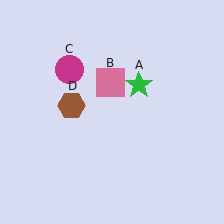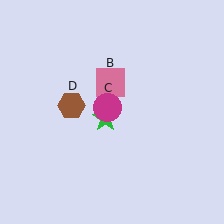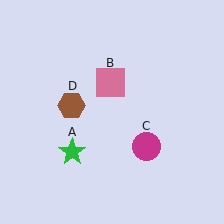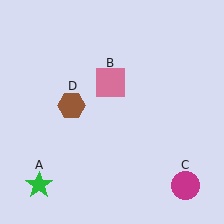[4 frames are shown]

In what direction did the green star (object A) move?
The green star (object A) moved down and to the left.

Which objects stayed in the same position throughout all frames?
Pink square (object B) and brown hexagon (object D) remained stationary.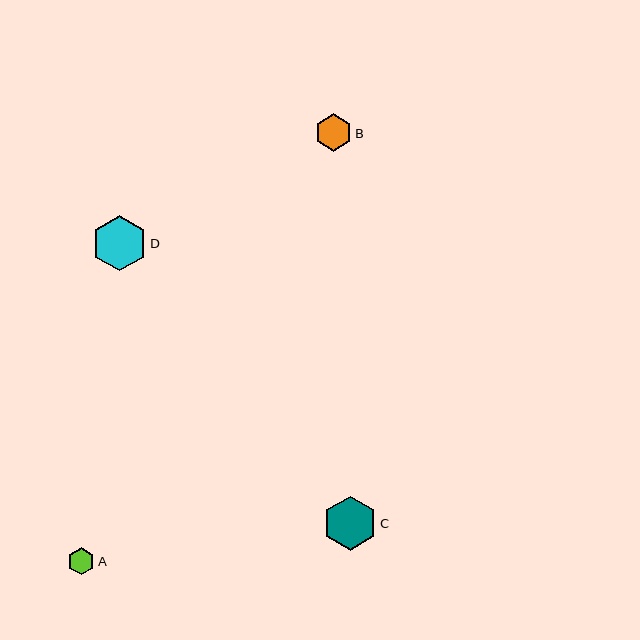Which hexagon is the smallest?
Hexagon A is the smallest with a size of approximately 27 pixels.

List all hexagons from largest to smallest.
From largest to smallest: D, C, B, A.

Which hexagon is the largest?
Hexagon D is the largest with a size of approximately 55 pixels.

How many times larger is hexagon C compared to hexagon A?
Hexagon C is approximately 2.0 times the size of hexagon A.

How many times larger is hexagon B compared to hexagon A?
Hexagon B is approximately 1.4 times the size of hexagon A.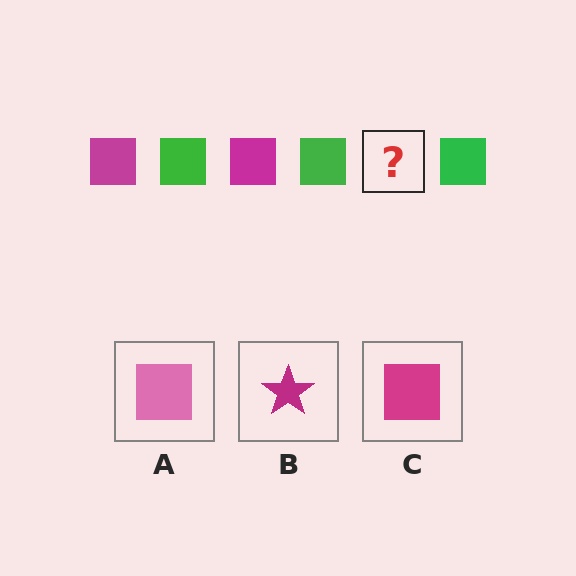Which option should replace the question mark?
Option C.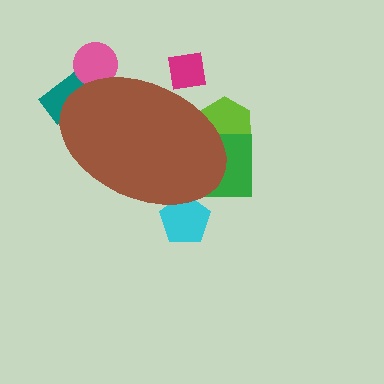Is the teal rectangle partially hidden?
Yes, the teal rectangle is partially hidden behind the brown ellipse.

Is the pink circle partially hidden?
Yes, the pink circle is partially hidden behind the brown ellipse.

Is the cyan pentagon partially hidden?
Yes, the cyan pentagon is partially hidden behind the brown ellipse.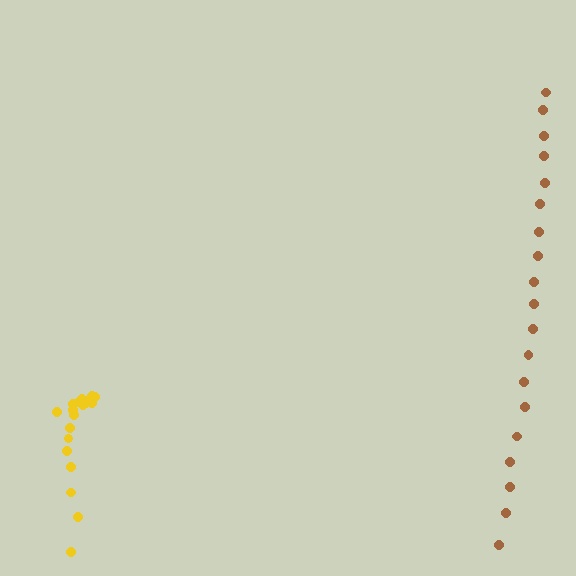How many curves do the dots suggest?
There are 2 distinct paths.